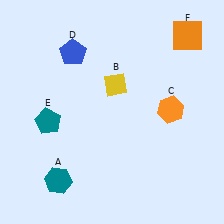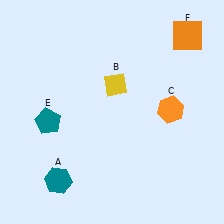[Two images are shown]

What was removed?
The blue pentagon (D) was removed in Image 2.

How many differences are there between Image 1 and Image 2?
There is 1 difference between the two images.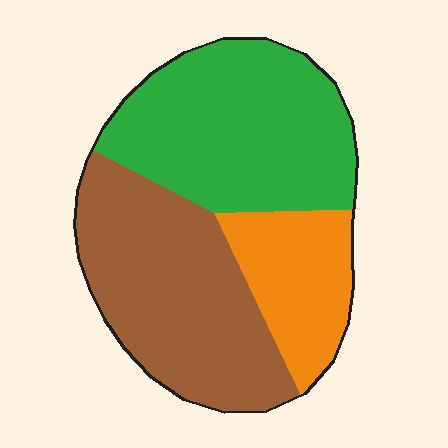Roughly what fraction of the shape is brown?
Brown takes up about two fifths (2/5) of the shape.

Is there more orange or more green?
Green.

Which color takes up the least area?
Orange, at roughly 20%.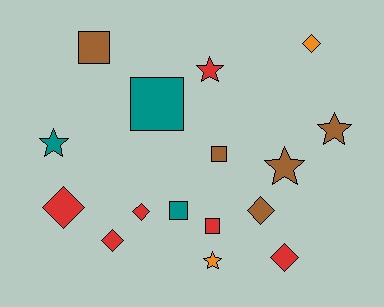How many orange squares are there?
There are no orange squares.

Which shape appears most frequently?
Diamond, with 6 objects.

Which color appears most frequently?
Red, with 6 objects.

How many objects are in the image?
There are 16 objects.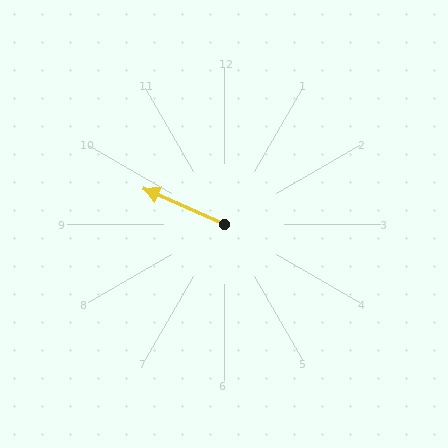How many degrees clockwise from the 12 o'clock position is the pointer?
Approximately 294 degrees.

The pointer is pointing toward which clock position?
Roughly 10 o'clock.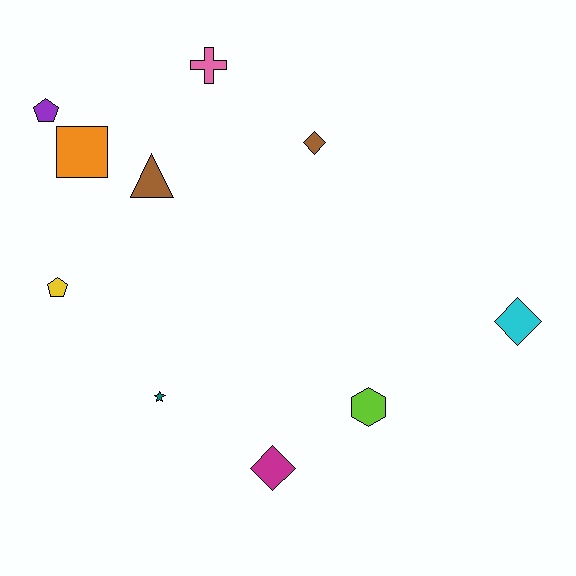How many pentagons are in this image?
There are 2 pentagons.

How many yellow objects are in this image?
There is 1 yellow object.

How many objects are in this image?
There are 10 objects.